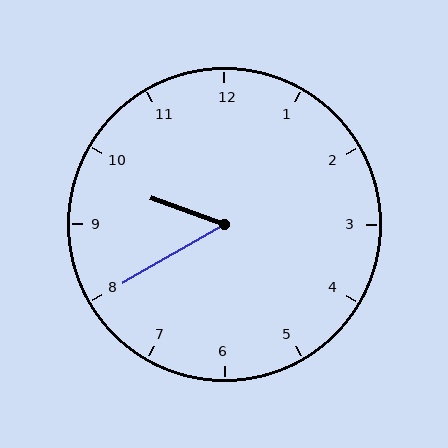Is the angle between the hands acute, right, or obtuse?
It is acute.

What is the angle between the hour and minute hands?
Approximately 50 degrees.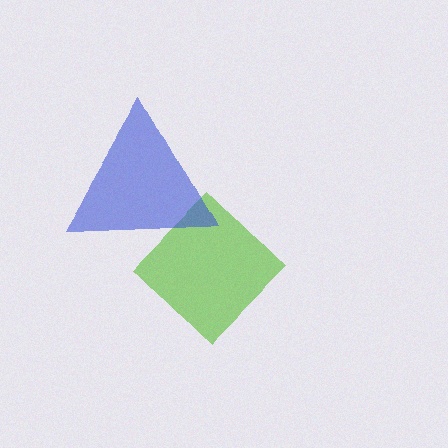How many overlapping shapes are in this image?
There are 2 overlapping shapes in the image.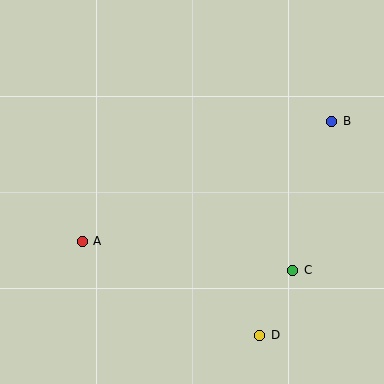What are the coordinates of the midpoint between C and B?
The midpoint between C and B is at (312, 196).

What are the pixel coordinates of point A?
Point A is at (82, 241).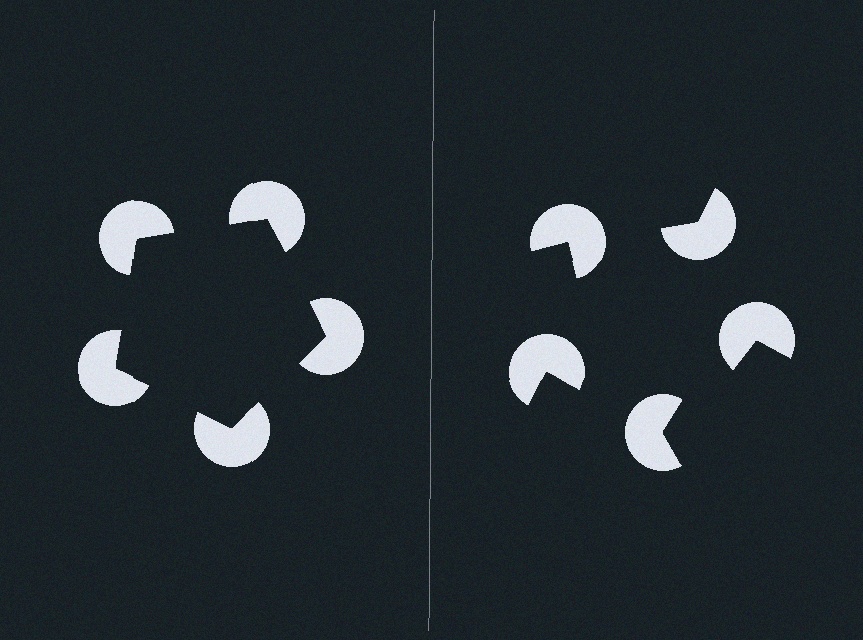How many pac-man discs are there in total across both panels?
10 — 5 on each side.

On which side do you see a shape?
An illusory pentagon appears on the left side. On the right side the wedge cuts are rotated, so no coherent shape forms.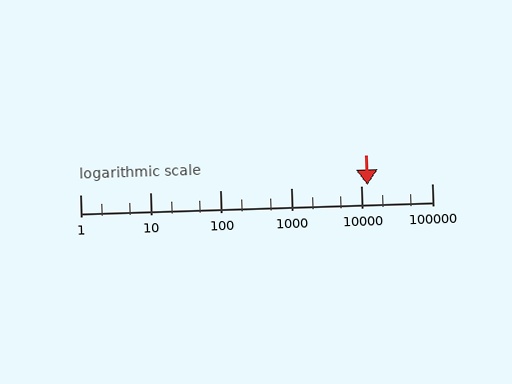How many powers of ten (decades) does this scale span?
The scale spans 5 decades, from 1 to 100000.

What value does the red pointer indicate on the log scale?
The pointer indicates approximately 12000.